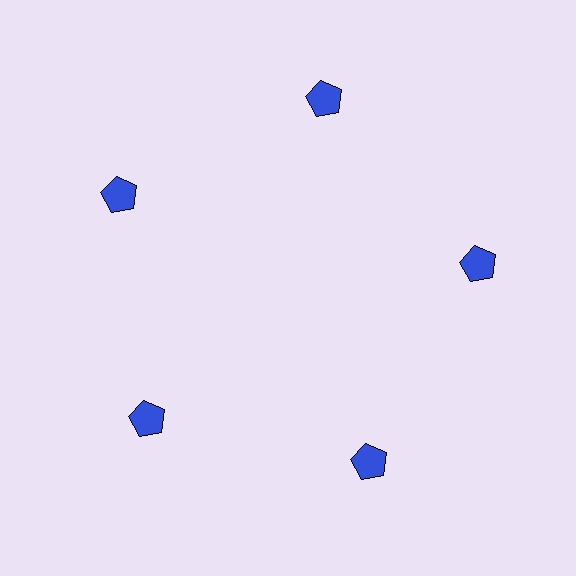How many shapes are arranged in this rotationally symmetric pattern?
There are 5 shapes, arranged in 5 groups of 1.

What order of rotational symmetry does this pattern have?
This pattern has 5-fold rotational symmetry.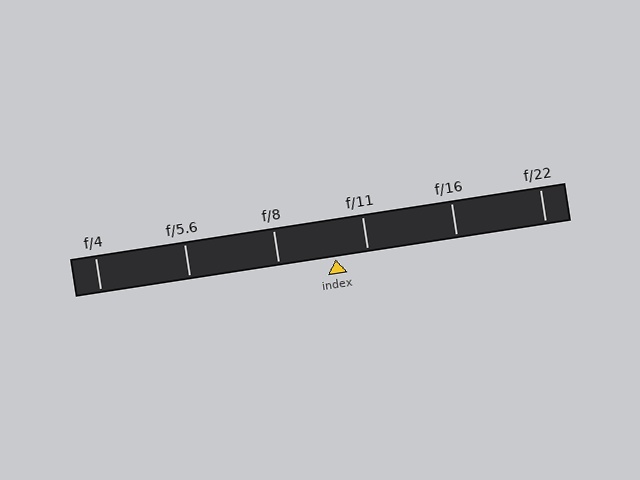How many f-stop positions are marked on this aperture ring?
There are 6 f-stop positions marked.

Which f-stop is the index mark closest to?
The index mark is closest to f/11.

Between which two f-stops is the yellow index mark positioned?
The index mark is between f/8 and f/11.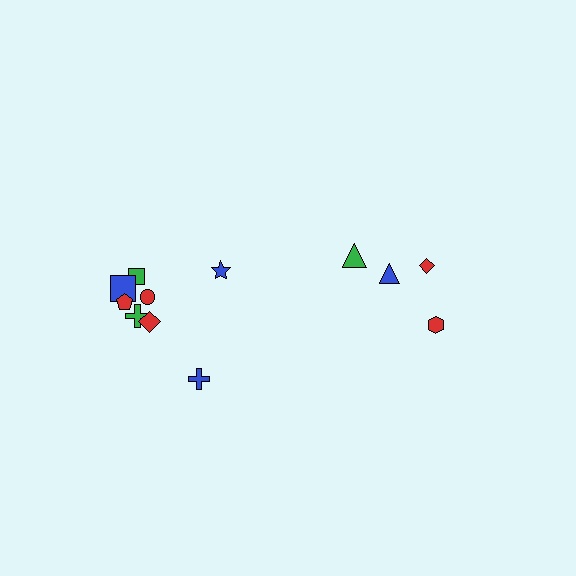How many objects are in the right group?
There are 4 objects.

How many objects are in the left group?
There are 8 objects.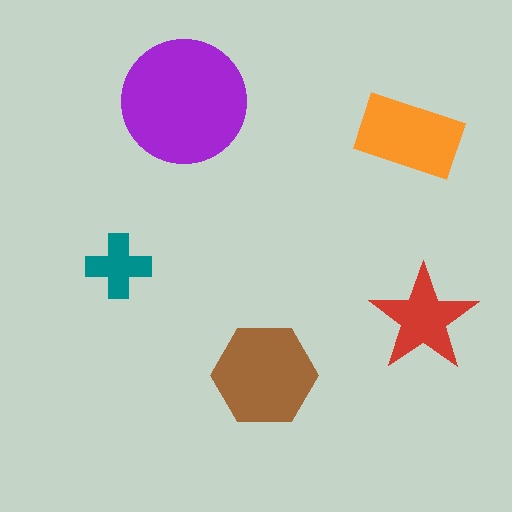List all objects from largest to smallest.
The purple circle, the brown hexagon, the orange rectangle, the red star, the teal cross.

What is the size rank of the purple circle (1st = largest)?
1st.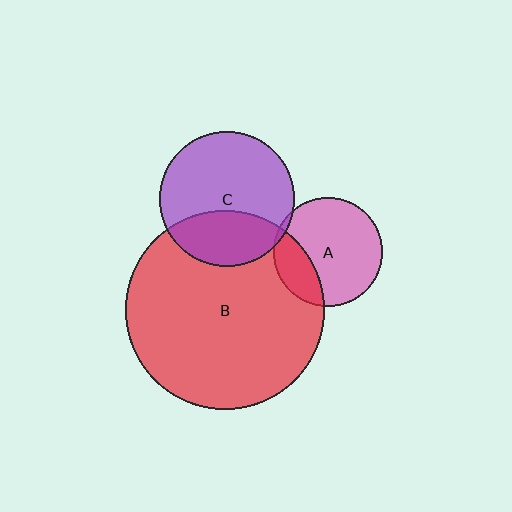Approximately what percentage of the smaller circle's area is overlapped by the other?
Approximately 25%.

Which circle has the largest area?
Circle B (red).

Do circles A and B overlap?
Yes.